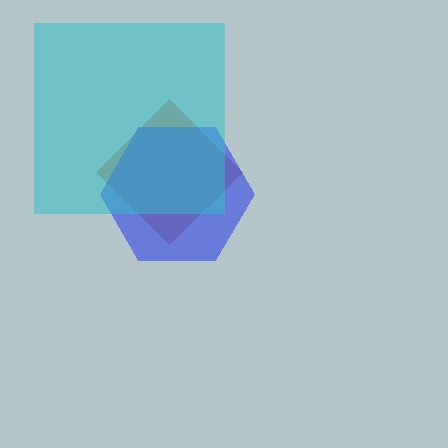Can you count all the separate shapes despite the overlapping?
Yes, there are 3 separate shapes.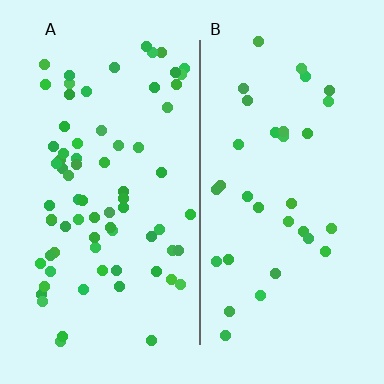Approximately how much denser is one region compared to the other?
Approximately 2.2× — region A over region B.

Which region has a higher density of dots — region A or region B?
A (the left).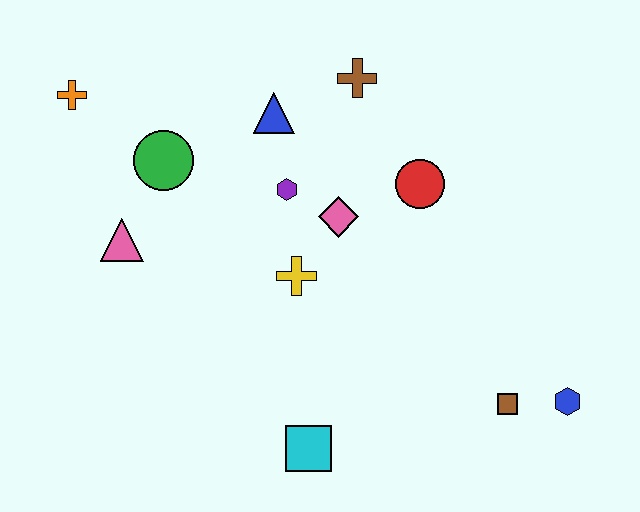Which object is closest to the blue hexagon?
The brown square is closest to the blue hexagon.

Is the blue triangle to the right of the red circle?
No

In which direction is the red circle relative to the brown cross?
The red circle is below the brown cross.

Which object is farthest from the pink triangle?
The blue hexagon is farthest from the pink triangle.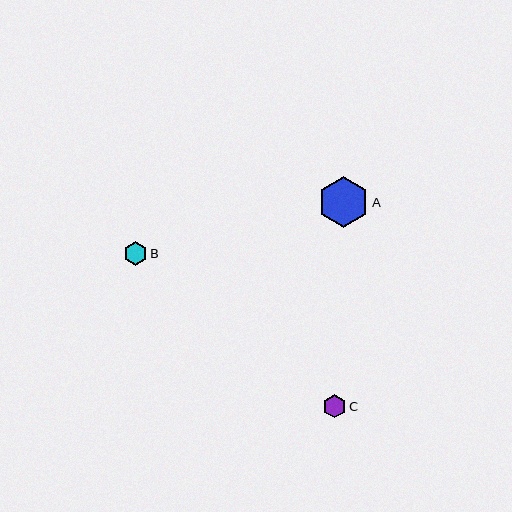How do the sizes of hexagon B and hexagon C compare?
Hexagon B and hexagon C are approximately the same size.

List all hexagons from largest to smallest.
From largest to smallest: A, B, C.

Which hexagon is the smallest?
Hexagon C is the smallest with a size of approximately 23 pixels.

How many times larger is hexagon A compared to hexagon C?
Hexagon A is approximately 2.2 times the size of hexagon C.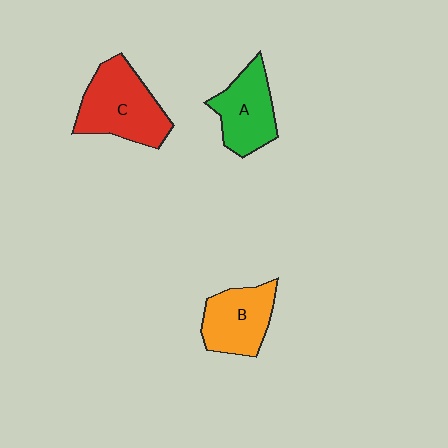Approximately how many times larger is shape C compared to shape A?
Approximately 1.3 times.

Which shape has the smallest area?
Shape A (green).